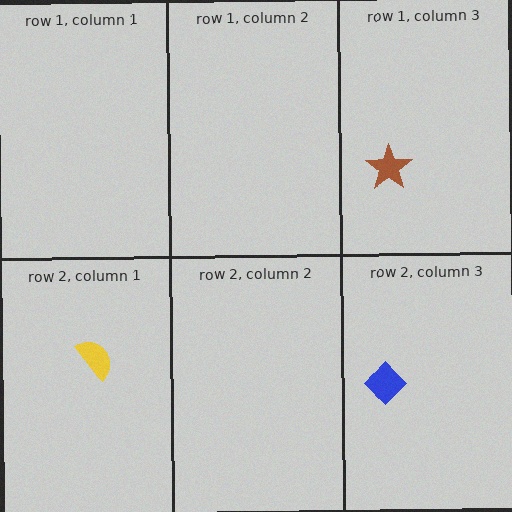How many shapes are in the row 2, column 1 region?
1.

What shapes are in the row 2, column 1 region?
The yellow semicircle.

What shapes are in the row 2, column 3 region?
The blue diamond.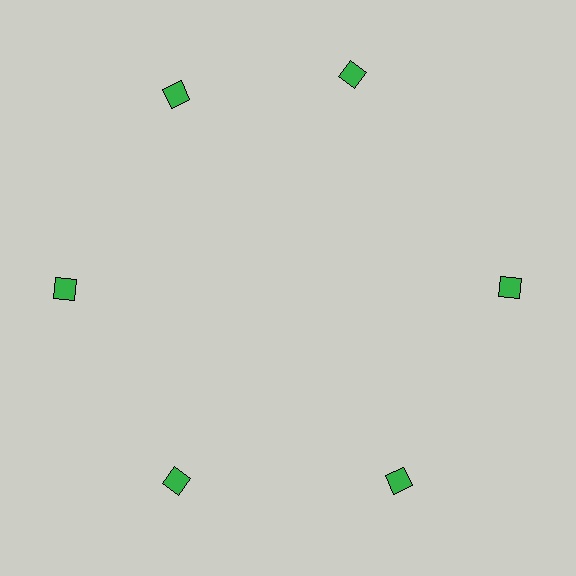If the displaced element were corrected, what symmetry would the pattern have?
It would have 6-fold rotational symmetry — the pattern would map onto itself every 60 degrees.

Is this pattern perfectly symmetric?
No. The 6 green diamonds are arranged in a ring, but one element near the 1 o'clock position is rotated out of alignment along the ring, breaking the 6-fold rotational symmetry.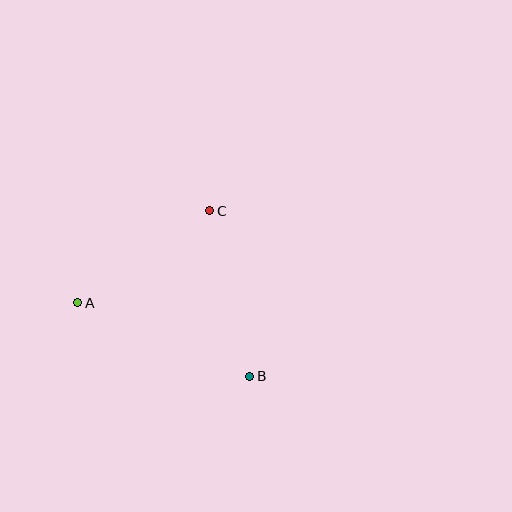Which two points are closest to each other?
Points A and C are closest to each other.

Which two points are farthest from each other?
Points A and B are farthest from each other.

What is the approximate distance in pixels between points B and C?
The distance between B and C is approximately 170 pixels.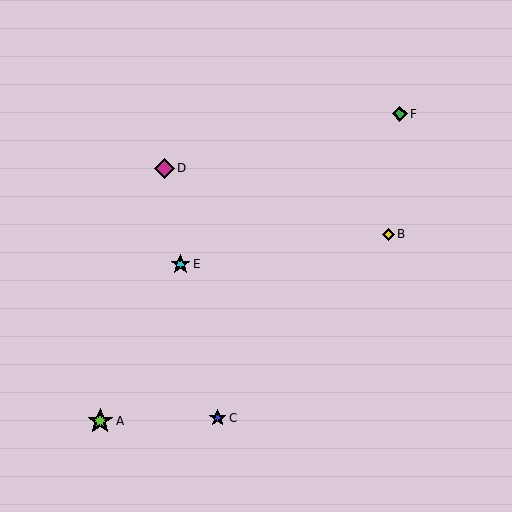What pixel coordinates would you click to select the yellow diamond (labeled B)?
Click at (388, 234) to select the yellow diamond B.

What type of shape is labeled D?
Shape D is a magenta diamond.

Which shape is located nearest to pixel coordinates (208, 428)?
The blue star (labeled C) at (218, 418) is nearest to that location.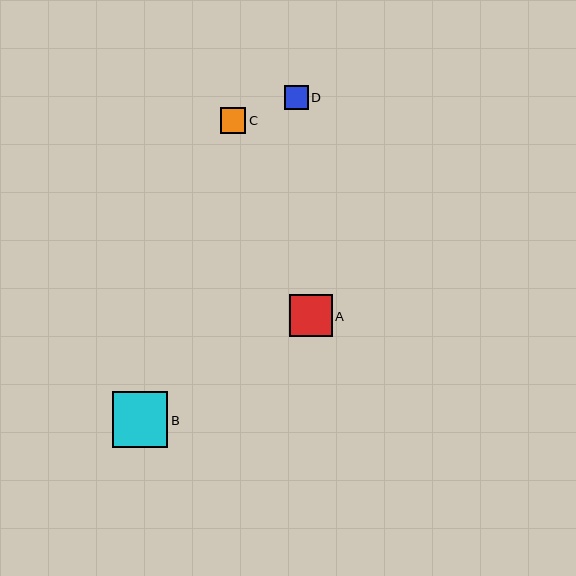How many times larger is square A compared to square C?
Square A is approximately 1.6 times the size of square C.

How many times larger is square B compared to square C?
Square B is approximately 2.1 times the size of square C.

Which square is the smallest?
Square D is the smallest with a size of approximately 24 pixels.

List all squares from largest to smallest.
From largest to smallest: B, A, C, D.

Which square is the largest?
Square B is the largest with a size of approximately 55 pixels.